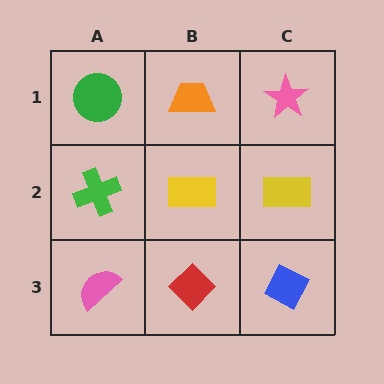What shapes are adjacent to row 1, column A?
A green cross (row 2, column A), an orange trapezoid (row 1, column B).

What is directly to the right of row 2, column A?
A yellow rectangle.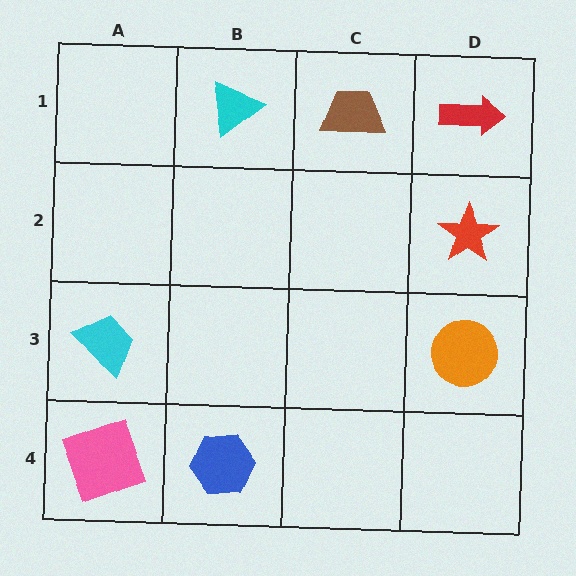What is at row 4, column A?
A pink square.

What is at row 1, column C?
A brown trapezoid.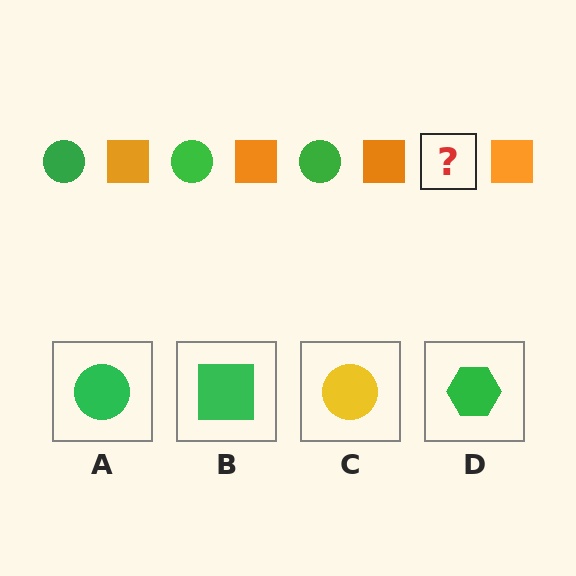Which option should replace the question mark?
Option A.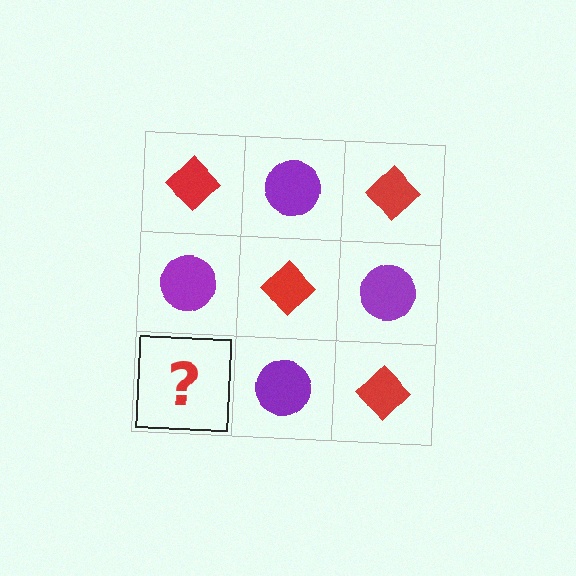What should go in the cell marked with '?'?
The missing cell should contain a red diamond.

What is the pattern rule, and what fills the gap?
The rule is that it alternates red diamond and purple circle in a checkerboard pattern. The gap should be filled with a red diamond.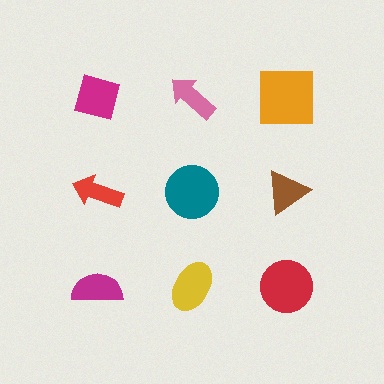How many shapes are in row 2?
3 shapes.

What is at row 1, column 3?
An orange square.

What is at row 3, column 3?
A red circle.